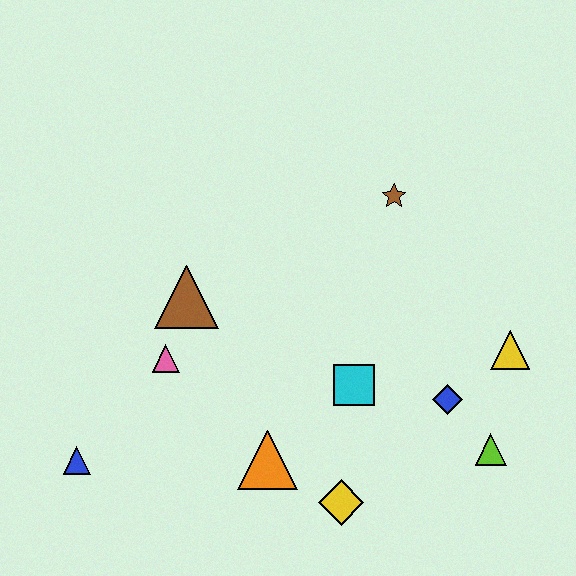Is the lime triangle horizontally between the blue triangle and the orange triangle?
No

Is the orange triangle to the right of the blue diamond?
No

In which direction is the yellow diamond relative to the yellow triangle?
The yellow diamond is to the left of the yellow triangle.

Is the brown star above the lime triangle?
Yes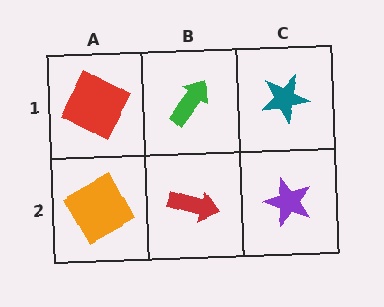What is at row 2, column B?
A red arrow.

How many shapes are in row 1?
3 shapes.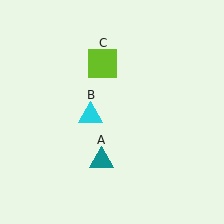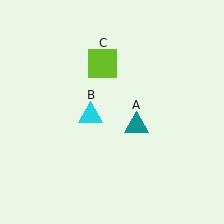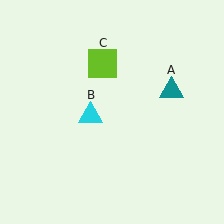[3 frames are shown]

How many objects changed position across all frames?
1 object changed position: teal triangle (object A).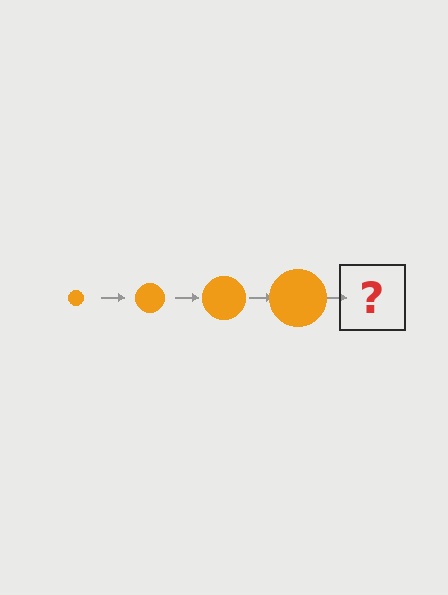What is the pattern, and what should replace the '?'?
The pattern is that the circle gets progressively larger each step. The '?' should be an orange circle, larger than the previous one.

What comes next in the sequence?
The next element should be an orange circle, larger than the previous one.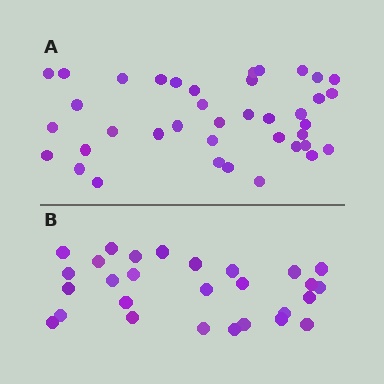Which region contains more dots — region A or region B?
Region A (the top region) has more dots.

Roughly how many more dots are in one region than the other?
Region A has roughly 12 or so more dots than region B.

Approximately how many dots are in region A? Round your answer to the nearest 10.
About 40 dots. (The exact count is 39, which rounds to 40.)